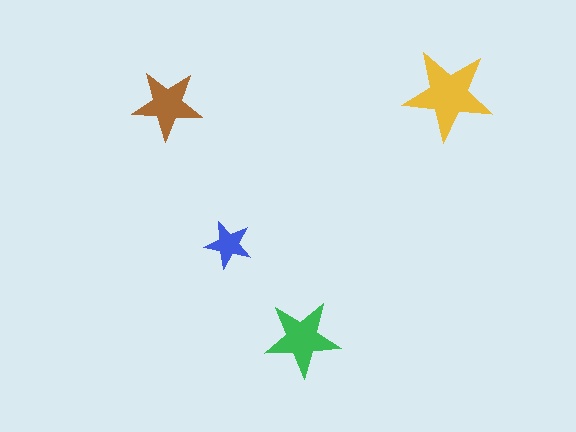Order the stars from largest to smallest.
the yellow one, the green one, the brown one, the blue one.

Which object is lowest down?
The green star is bottommost.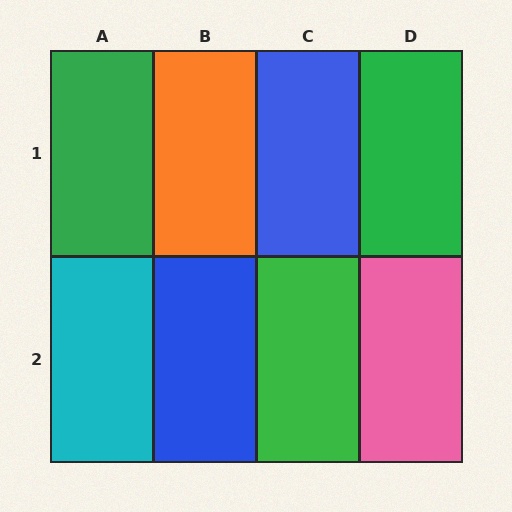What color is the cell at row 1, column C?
Blue.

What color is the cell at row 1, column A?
Green.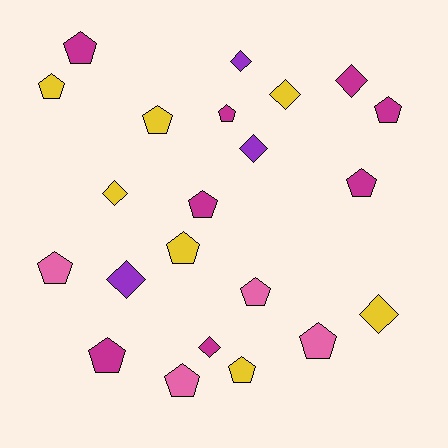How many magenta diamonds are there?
There are 2 magenta diamonds.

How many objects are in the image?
There are 22 objects.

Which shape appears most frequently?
Pentagon, with 14 objects.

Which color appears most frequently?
Magenta, with 8 objects.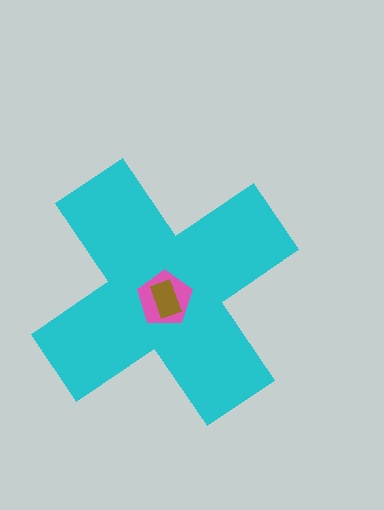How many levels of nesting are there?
3.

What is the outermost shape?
The cyan cross.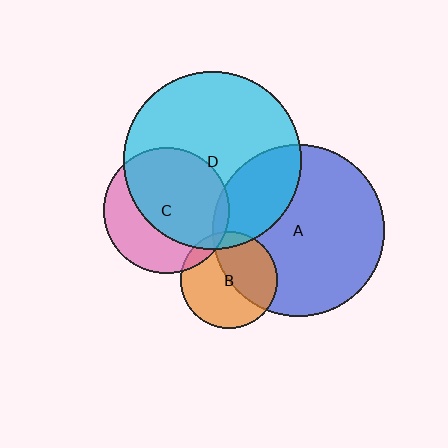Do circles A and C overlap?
Yes.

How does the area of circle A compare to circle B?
Approximately 3.1 times.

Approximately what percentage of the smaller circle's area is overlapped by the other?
Approximately 5%.